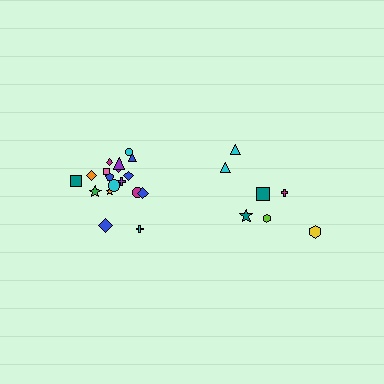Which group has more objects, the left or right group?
The left group.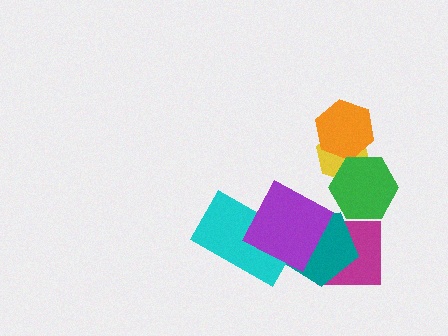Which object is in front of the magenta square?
The teal pentagon is in front of the magenta square.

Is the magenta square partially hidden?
Yes, it is partially covered by another shape.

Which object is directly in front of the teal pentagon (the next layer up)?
The cyan rectangle is directly in front of the teal pentagon.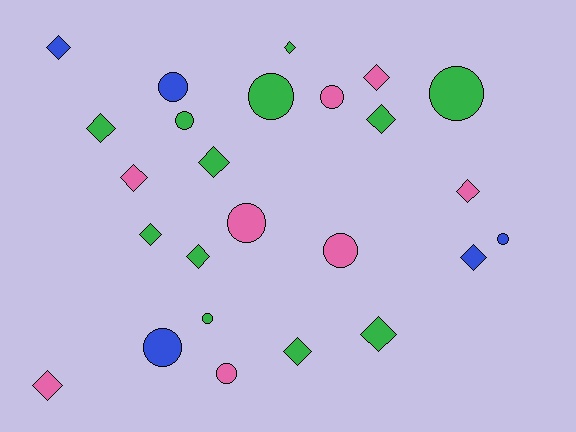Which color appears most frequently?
Green, with 12 objects.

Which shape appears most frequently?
Diamond, with 14 objects.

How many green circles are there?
There are 4 green circles.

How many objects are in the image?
There are 25 objects.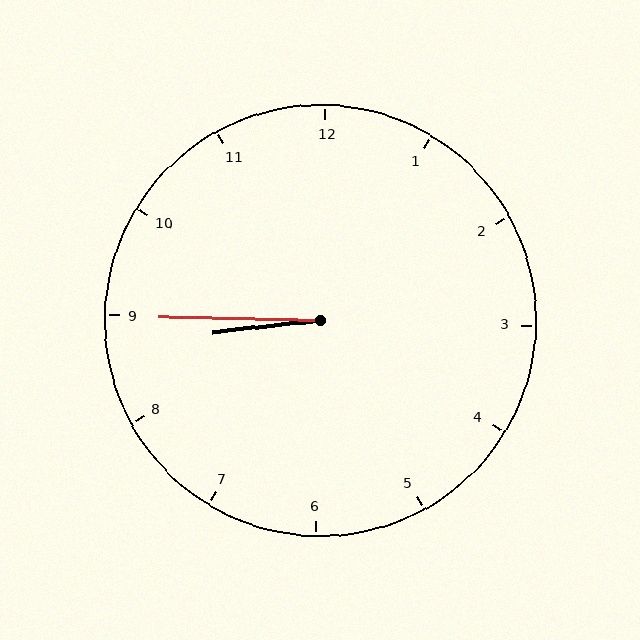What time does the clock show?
8:45.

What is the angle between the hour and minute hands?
Approximately 8 degrees.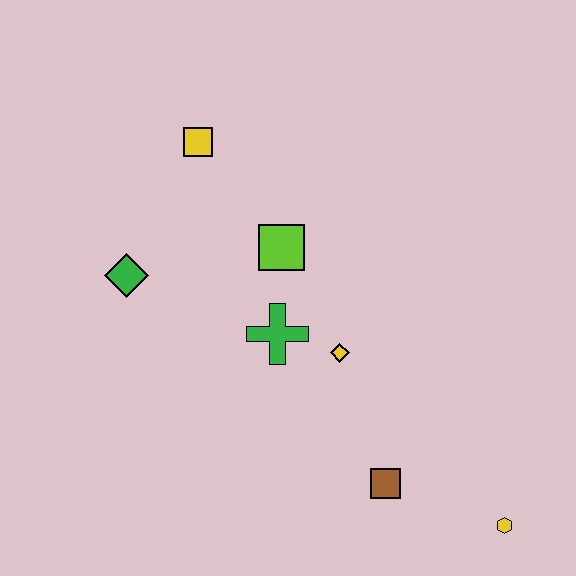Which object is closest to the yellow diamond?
The green cross is closest to the yellow diamond.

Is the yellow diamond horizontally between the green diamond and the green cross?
No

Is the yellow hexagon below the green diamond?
Yes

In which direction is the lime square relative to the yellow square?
The lime square is below the yellow square.